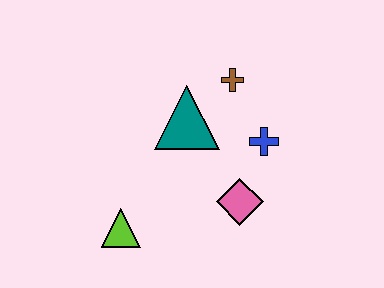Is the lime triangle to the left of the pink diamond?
Yes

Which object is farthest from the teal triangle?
The lime triangle is farthest from the teal triangle.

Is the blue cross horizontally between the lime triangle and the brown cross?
No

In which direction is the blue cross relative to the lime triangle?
The blue cross is to the right of the lime triangle.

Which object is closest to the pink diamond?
The blue cross is closest to the pink diamond.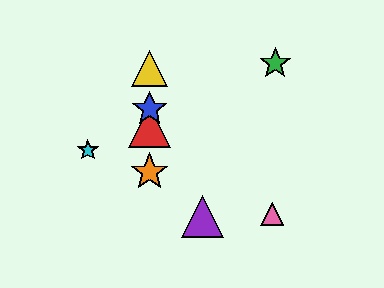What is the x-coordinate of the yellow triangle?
The yellow triangle is at x≈150.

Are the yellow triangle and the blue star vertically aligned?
Yes, both are at x≈150.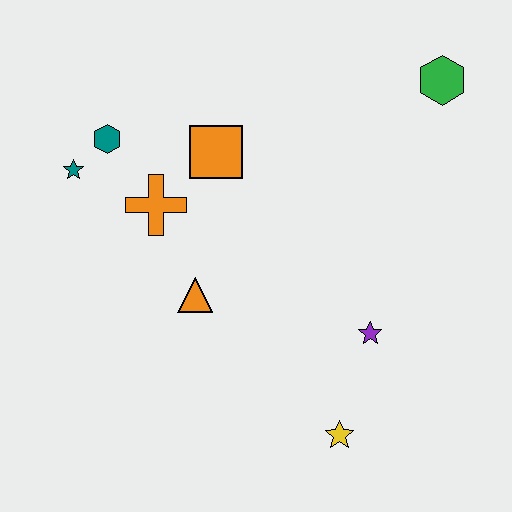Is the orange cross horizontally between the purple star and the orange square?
No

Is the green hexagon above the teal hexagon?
Yes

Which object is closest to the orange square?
The orange cross is closest to the orange square.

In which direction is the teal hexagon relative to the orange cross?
The teal hexagon is above the orange cross.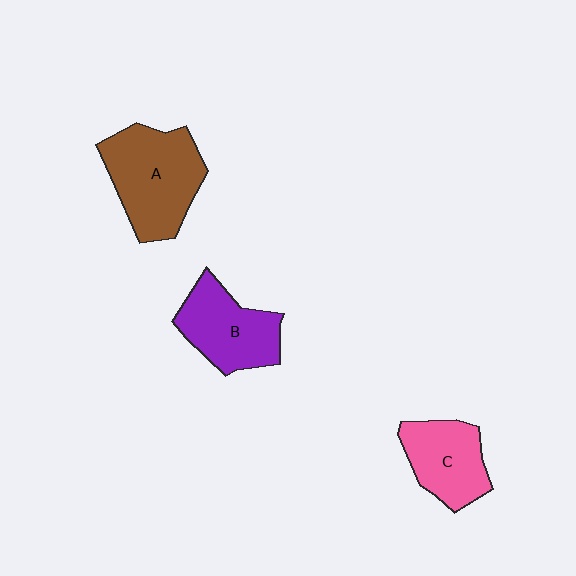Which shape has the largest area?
Shape A (brown).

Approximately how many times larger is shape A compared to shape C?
Approximately 1.4 times.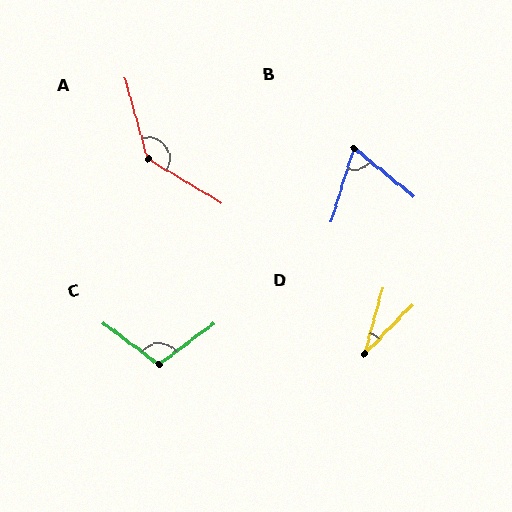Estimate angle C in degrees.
Approximately 107 degrees.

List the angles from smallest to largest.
D (29°), B (68°), C (107°), A (136°).